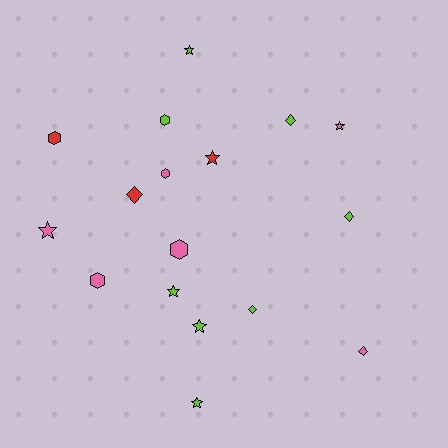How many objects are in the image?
There are 17 objects.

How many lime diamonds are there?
There are 3 lime diamonds.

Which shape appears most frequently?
Star, with 7 objects.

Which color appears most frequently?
Lime, with 8 objects.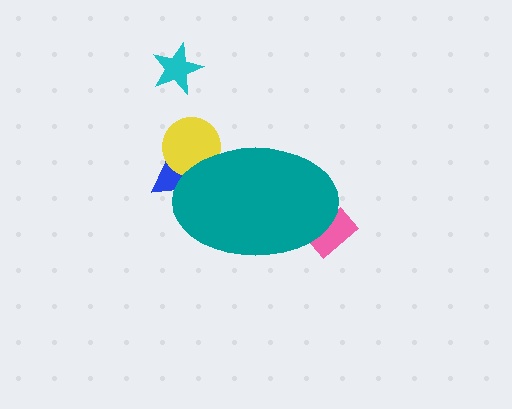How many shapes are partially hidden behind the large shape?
3 shapes are partially hidden.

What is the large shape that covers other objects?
A teal ellipse.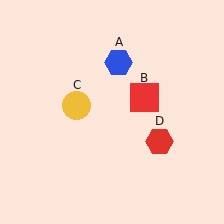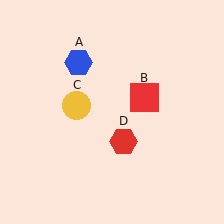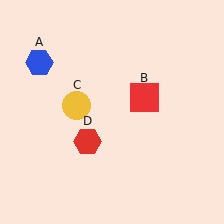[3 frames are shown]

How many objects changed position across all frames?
2 objects changed position: blue hexagon (object A), red hexagon (object D).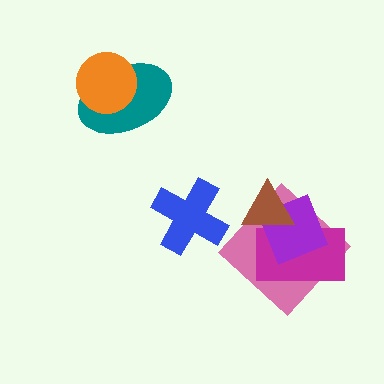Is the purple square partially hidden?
Yes, it is partially covered by another shape.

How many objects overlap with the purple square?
3 objects overlap with the purple square.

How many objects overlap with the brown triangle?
3 objects overlap with the brown triangle.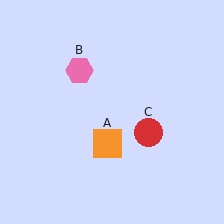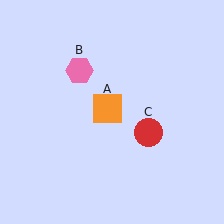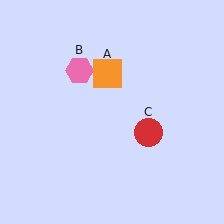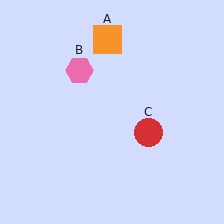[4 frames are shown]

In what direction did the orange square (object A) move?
The orange square (object A) moved up.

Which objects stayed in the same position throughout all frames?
Pink hexagon (object B) and red circle (object C) remained stationary.